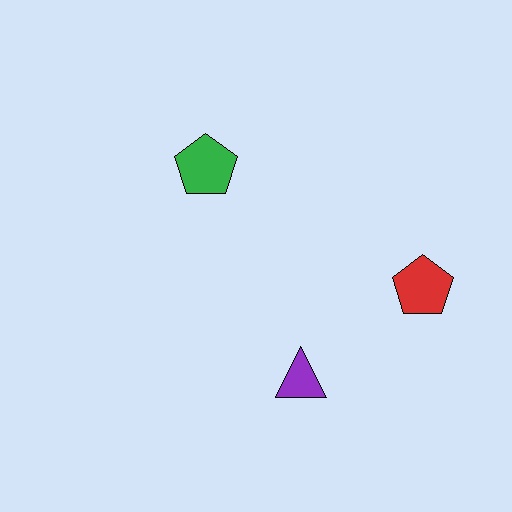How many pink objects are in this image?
There are no pink objects.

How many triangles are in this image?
There is 1 triangle.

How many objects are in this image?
There are 3 objects.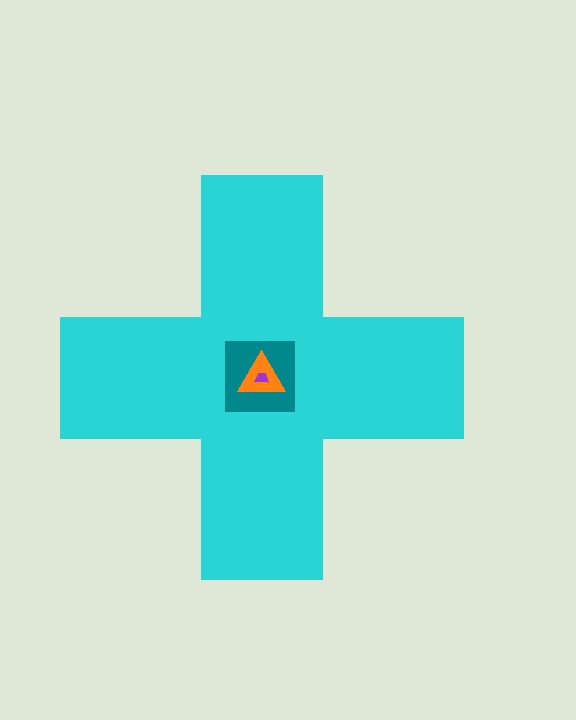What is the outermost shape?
The cyan cross.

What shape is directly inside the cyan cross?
The teal square.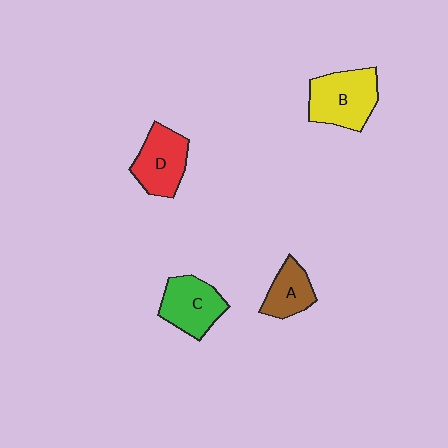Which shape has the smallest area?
Shape A (brown).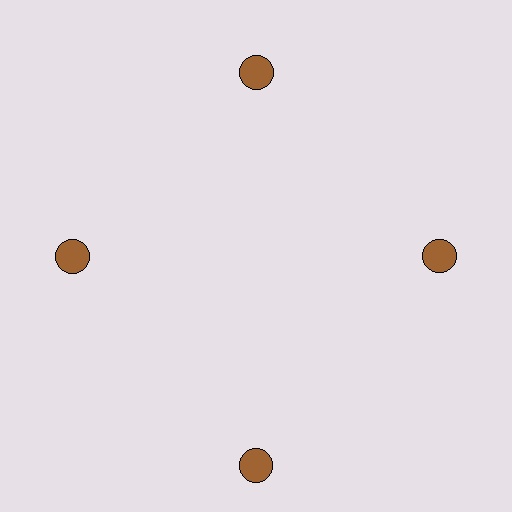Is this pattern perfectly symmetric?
No. The 4 brown circles are arranged in a ring, but one element near the 6 o'clock position is pushed outward from the center, breaking the 4-fold rotational symmetry.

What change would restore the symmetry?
The symmetry would be restored by moving it inward, back onto the ring so that all 4 circles sit at equal angles and equal distance from the center.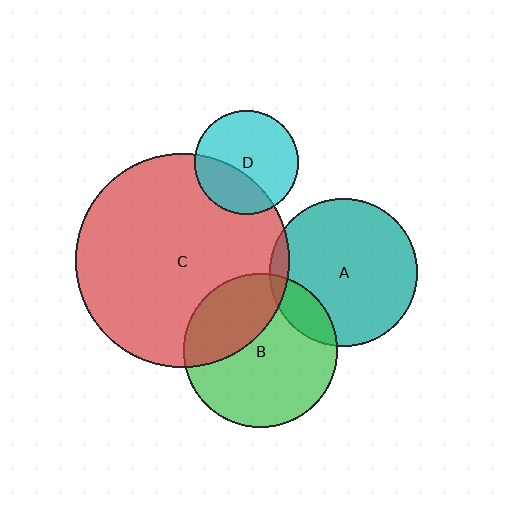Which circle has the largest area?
Circle C (red).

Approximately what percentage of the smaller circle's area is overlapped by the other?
Approximately 35%.